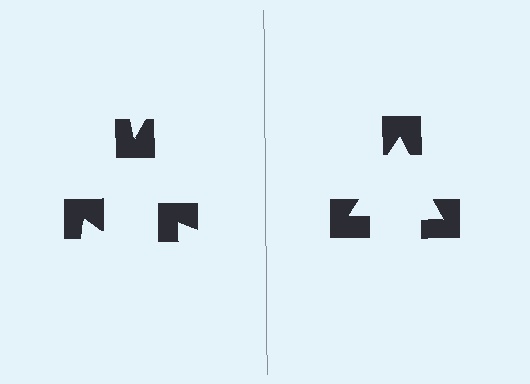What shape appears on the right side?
An illusory triangle.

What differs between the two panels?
The notched squares are positioned identically on both sides; only the wedge orientations differ. On the right they align to a triangle; on the left they are misaligned.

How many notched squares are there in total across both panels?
6 — 3 on each side.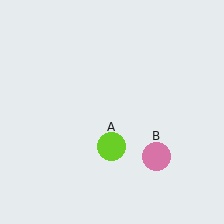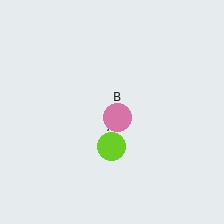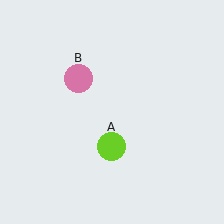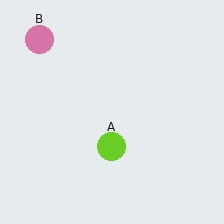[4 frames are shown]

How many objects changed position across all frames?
1 object changed position: pink circle (object B).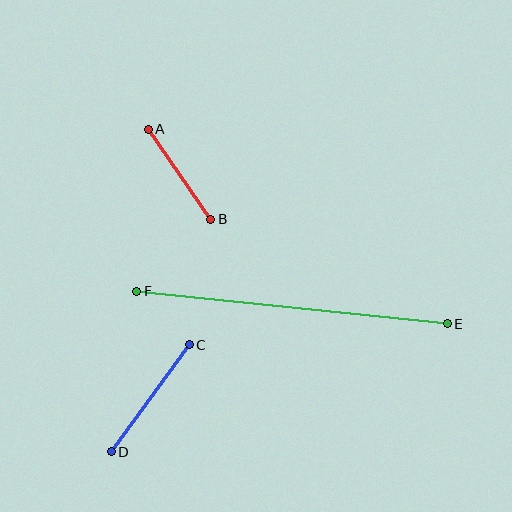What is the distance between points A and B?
The distance is approximately 110 pixels.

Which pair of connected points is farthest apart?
Points E and F are farthest apart.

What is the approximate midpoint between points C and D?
The midpoint is at approximately (150, 398) pixels.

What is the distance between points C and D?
The distance is approximately 132 pixels.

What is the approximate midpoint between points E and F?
The midpoint is at approximately (292, 308) pixels.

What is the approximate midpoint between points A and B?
The midpoint is at approximately (179, 174) pixels.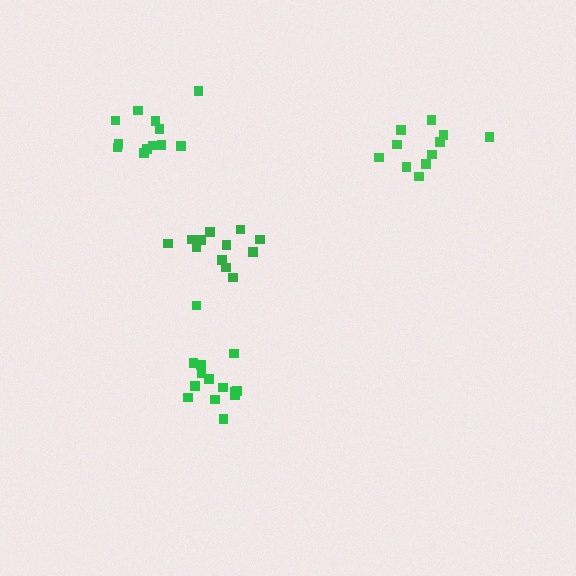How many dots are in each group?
Group 1: 12 dots, Group 2: 14 dots, Group 3: 11 dots, Group 4: 12 dots (49 total).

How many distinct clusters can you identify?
There are 4 distinct clusters.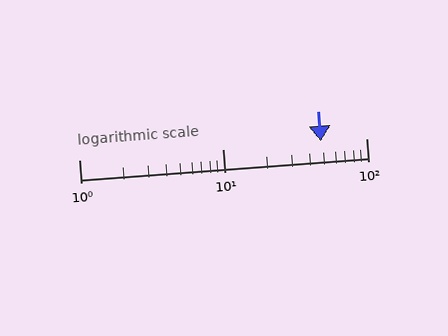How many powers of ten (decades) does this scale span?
The scale spans 2 decades, from 1 to 100.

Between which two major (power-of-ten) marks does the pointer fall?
The pointer is between 10 and 100.